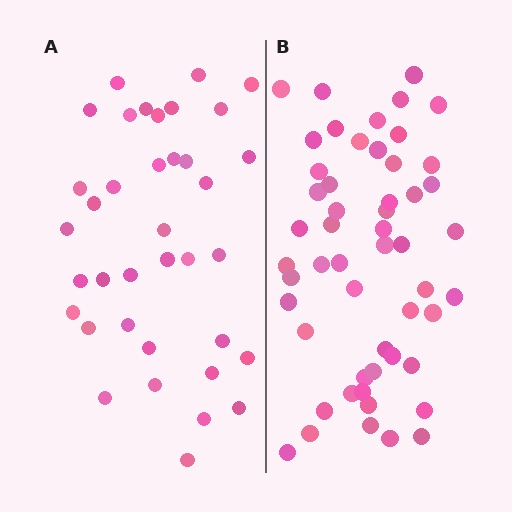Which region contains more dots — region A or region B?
Region B (the right region) has more dots.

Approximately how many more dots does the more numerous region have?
Region B has approximately 15 more dots than region A.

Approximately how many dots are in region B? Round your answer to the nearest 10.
About 50 dots. (The exact count is 53, which rounds to 50.)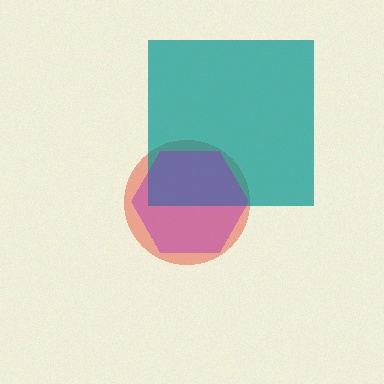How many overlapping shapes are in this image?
There are 3 overlapping shapes in the image.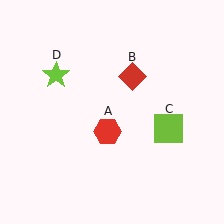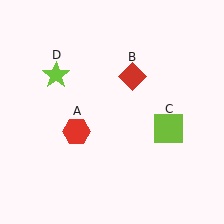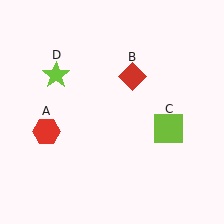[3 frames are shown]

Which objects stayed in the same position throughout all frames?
Red diamond (object B) and lime square (object C) and lime star (object D) remained stationary.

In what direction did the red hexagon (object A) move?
The red hexagon (object A) moved left.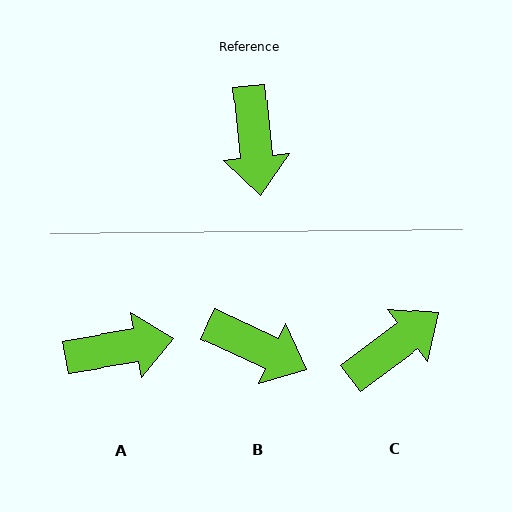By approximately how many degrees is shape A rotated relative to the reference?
Approximately 94 degrees counter-clockwise.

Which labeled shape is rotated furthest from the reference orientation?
C, about 121 degrees away.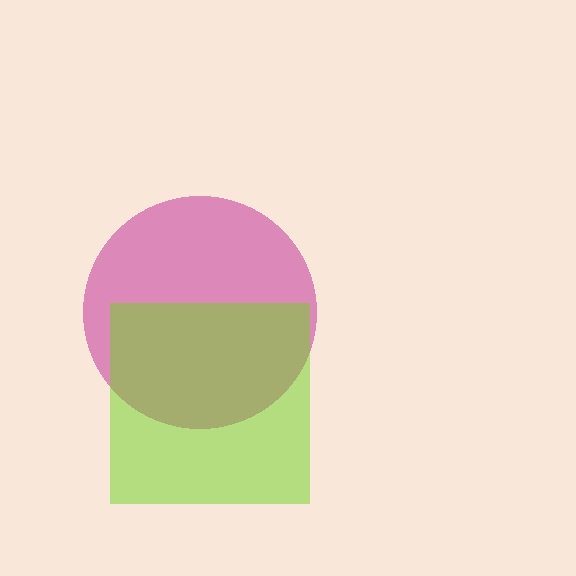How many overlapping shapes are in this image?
There are 2 overlapping shapes in the image.